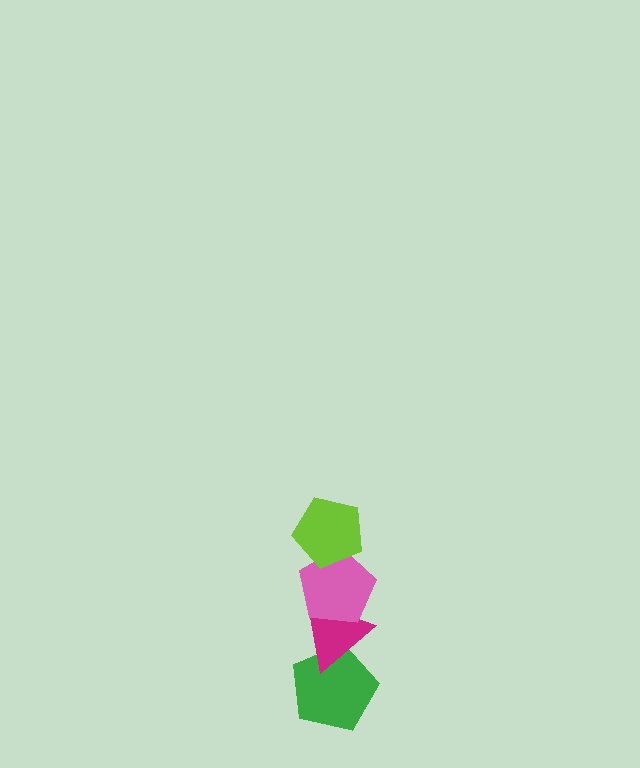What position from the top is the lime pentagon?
The lime pentagon is 1st from the top.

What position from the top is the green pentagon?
The green pentagon is 4th from the top.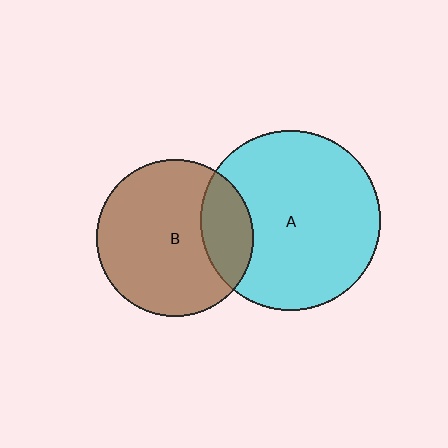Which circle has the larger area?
Circle A (cyan).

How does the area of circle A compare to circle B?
Approximately 1.3 times.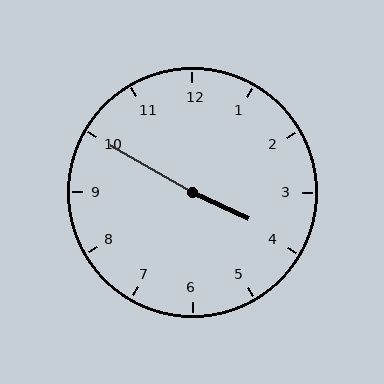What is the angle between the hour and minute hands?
Approximately 175 degrees.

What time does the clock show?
3:50.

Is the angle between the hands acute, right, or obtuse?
It is obtuse.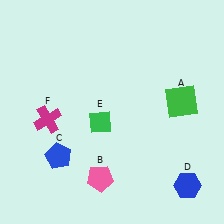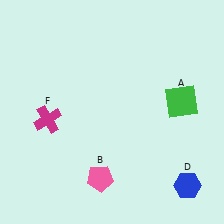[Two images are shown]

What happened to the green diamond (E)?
The green diamond (E) was removed in Image 2. It was in the bottom-left area of Image 1.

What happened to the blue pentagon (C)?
The blue pentagon (C) was removed in Image 2. It was in the bottom-left area of Image 1.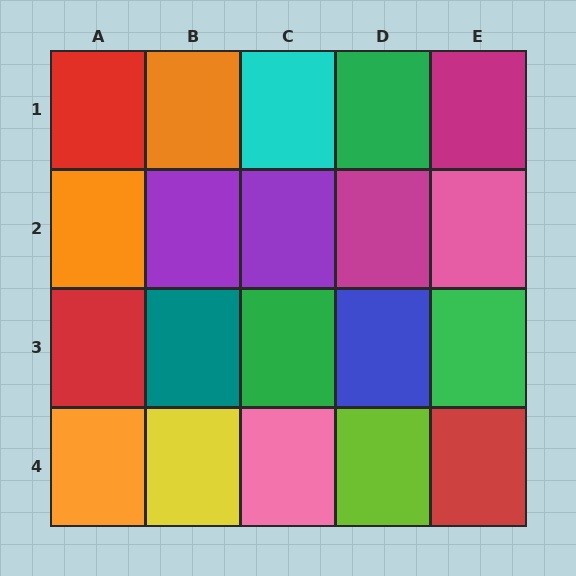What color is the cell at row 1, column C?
Cyan.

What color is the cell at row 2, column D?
Magenta.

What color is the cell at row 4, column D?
Lime.